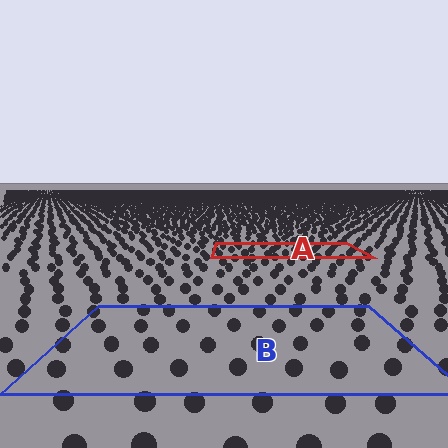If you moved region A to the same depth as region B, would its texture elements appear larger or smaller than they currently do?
They would appear larger. At a closer depth, the same texture elements are projected at a bigger on-screen size.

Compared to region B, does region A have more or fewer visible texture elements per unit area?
Region A has more texture elements per unit area — they are packed more densely because it is farther away.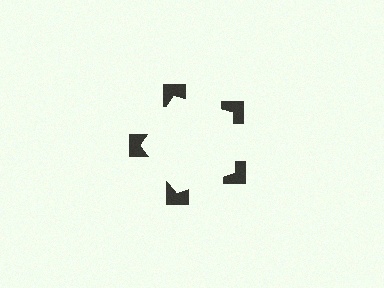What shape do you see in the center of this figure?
An illusory pentagon — its edges are inferred from the aligned wedge cuts in the notched squares, not physically drawn.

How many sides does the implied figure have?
5 sides.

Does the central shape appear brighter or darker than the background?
It typically appears slightly brighter than the background, even though no actual brightness change is drawn.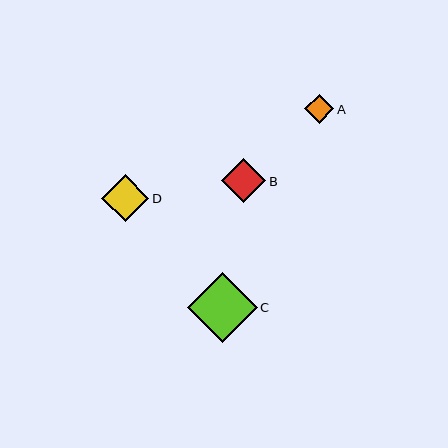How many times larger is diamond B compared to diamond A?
Diamond B is approximately 1.5 times the size of diamond A.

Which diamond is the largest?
Diamond C is the largest with a size of approximately 70 pixels.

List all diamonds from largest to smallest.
From largest to smallest: C, D, B, A.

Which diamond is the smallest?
Diamond A is the smallest with a size of approximately 30 pixels.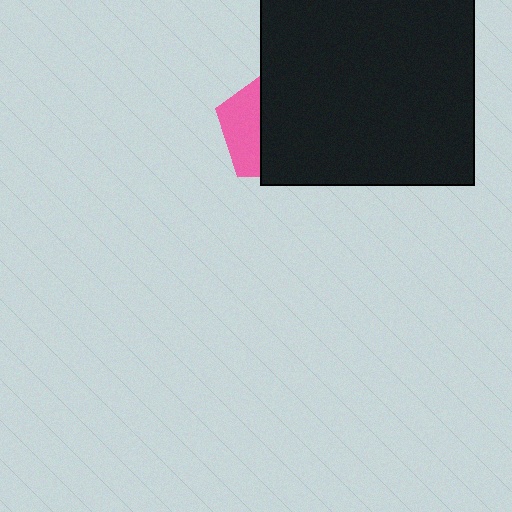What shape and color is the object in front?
The object in front is a black rectangle.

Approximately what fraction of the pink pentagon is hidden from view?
Roughly 66% of the pink pentagon is hidden behind the black rectangle.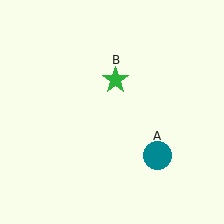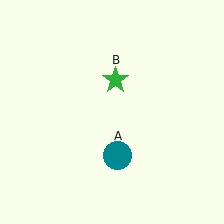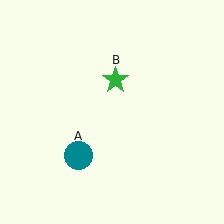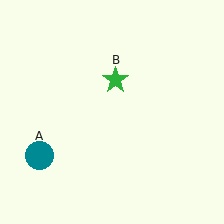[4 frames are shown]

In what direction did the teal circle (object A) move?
The teal circle (object A) moved left.